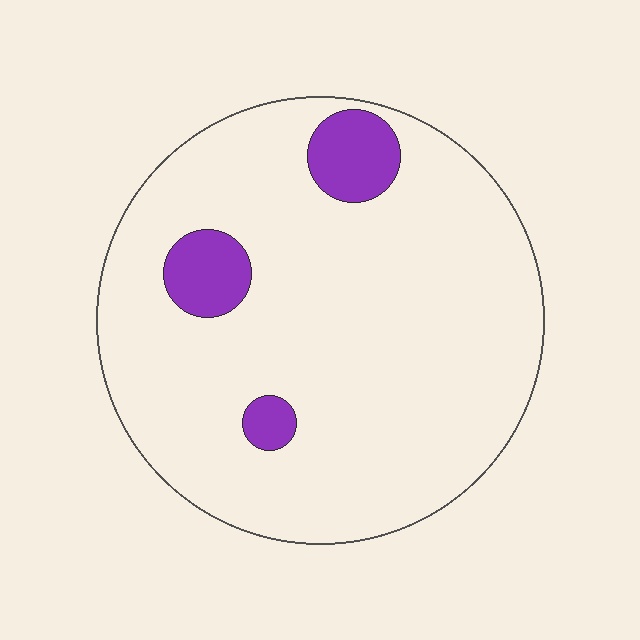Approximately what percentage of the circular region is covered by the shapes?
Approximately 10%.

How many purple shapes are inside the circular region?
3.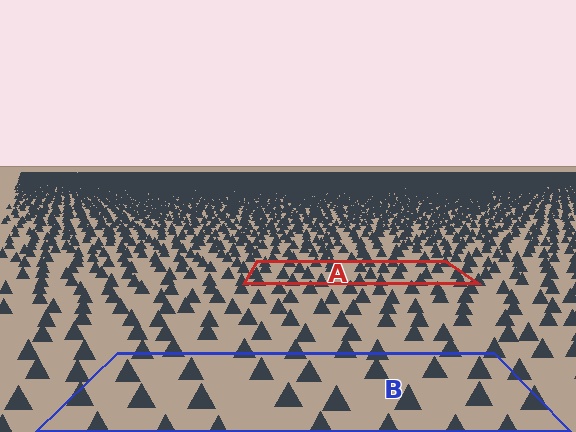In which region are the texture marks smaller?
The texture marks are smaller in region A, because it is farther away.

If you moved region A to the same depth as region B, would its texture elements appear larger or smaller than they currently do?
They would appear larger. At a closer depth, the same texture elements are projected at a bigger on-screen size.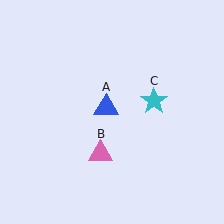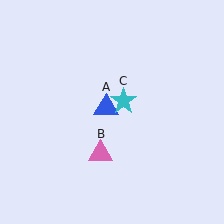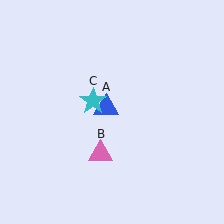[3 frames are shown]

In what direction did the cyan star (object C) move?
The cyan star (object C) moved left.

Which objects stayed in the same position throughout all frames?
Blue triangle (object A) and pink triangle (object B) remained stationary.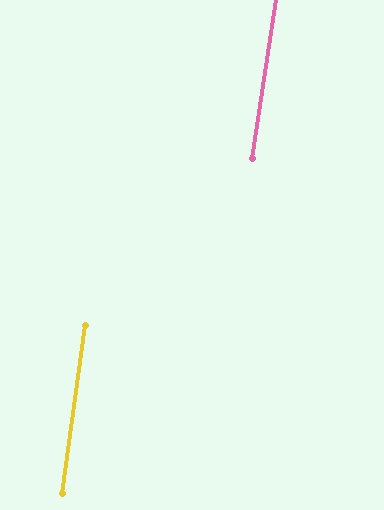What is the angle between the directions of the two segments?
Approximately 1 degree.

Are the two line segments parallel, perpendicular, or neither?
Parallel — their directions differ by only 0.7°.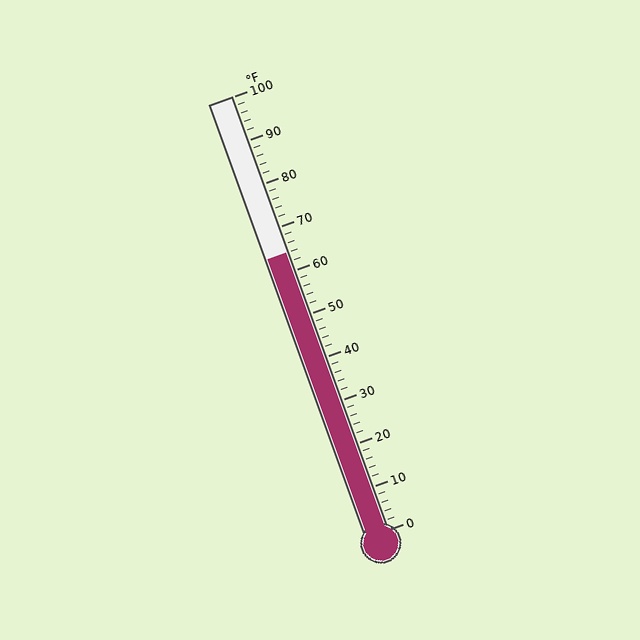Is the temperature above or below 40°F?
The temperature is above 40°F.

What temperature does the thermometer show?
The thermometer shows approximately 64°F.